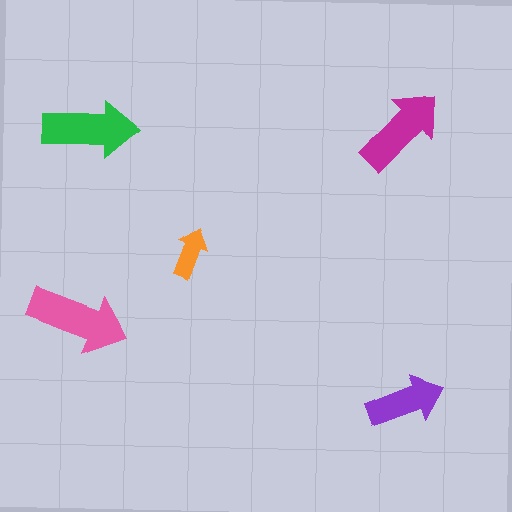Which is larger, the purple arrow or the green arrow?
The green one.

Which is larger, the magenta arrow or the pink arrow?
The pink one.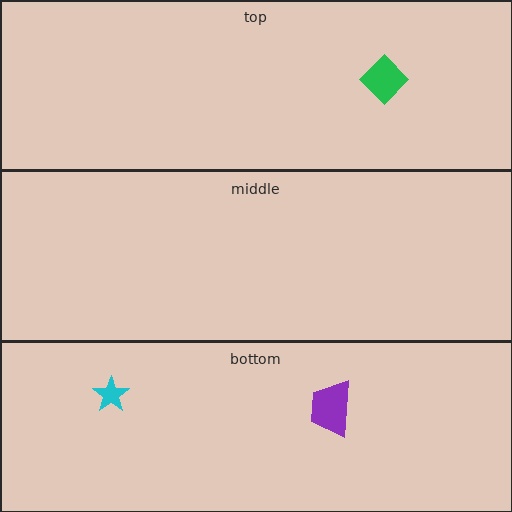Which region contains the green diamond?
The top region.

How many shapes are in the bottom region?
2.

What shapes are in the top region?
The green diamond.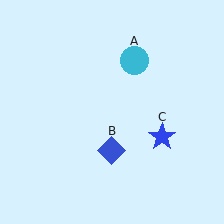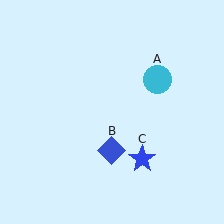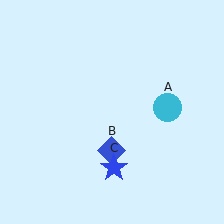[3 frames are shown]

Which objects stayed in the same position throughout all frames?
Blue diamond (object B) remained stationary.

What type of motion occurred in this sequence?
The cyan circle (object A), blue star (object C) rotated clockwise around the center of the scene.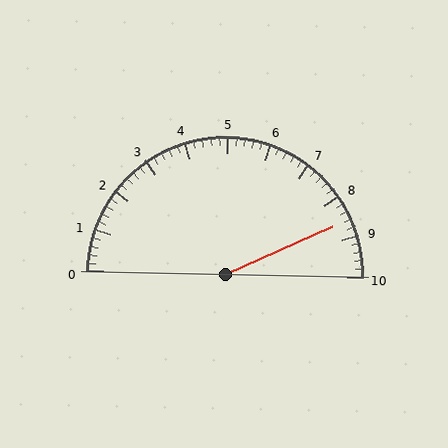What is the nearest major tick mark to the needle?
The nearest major tick mark is 9.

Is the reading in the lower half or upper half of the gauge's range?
The reading is in the upper half of the range (0 to 10).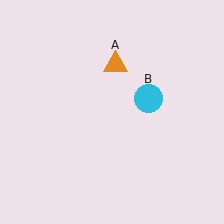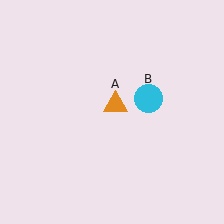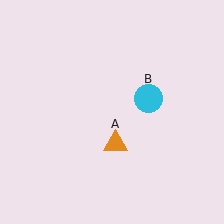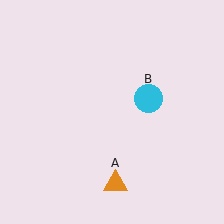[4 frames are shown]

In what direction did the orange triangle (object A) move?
The orange triangle (object A) moved down.